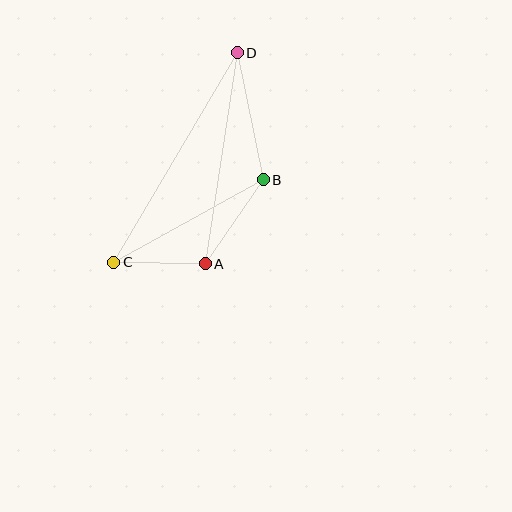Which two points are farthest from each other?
Points C and D are farthest from each other.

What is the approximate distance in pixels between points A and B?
The distance between A and B is approximately 102 pixels.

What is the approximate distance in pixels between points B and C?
The distance between B and C is approximately 171 pixels.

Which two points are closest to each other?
Points A and C are closest to each other.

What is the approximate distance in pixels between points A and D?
The distance between A and D is approximately 213 pixels.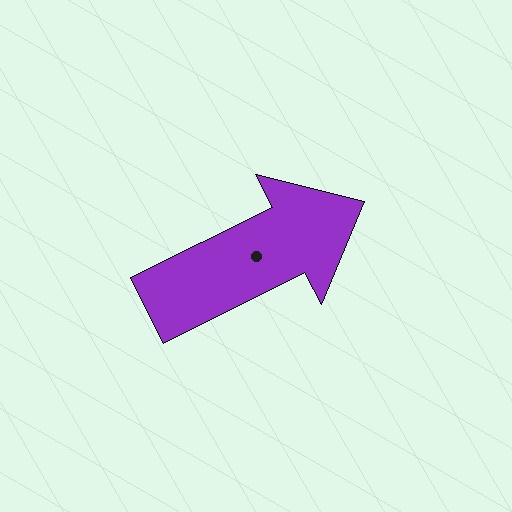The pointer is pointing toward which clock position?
Roughly 2 o'clock.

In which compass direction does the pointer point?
Northeast.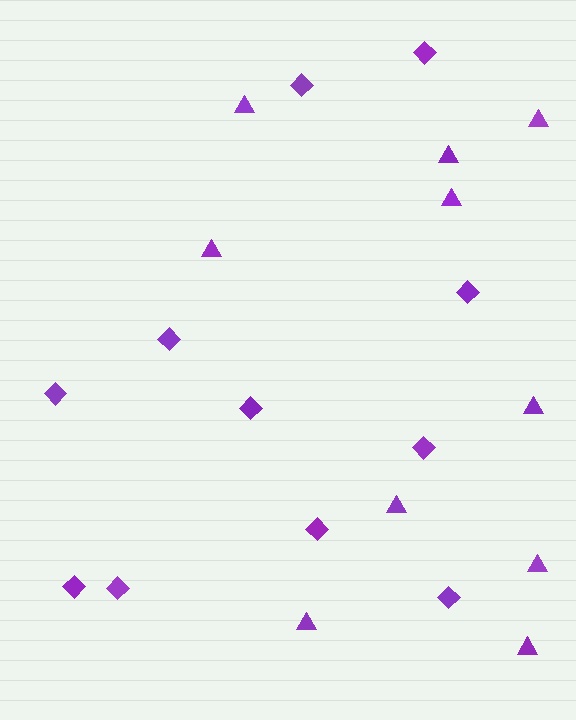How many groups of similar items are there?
There are 2 groups: one group of diamonds (11) and one group of triangles (10).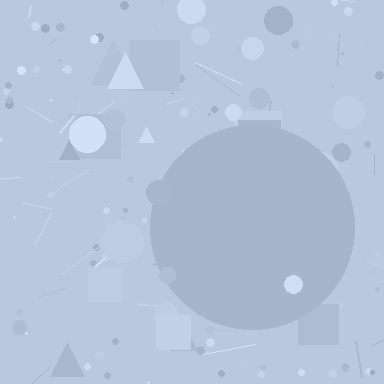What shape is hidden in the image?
A circle is hidden in the image.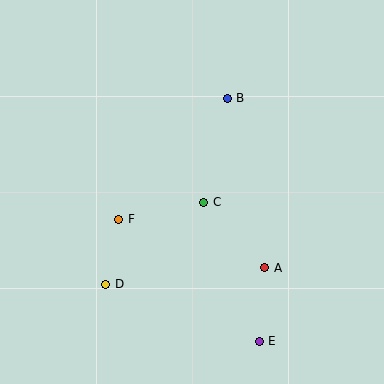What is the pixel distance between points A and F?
The distance between A and F is 154 pixels.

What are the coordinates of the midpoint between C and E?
The midpoint between C and E is at (231, 272).